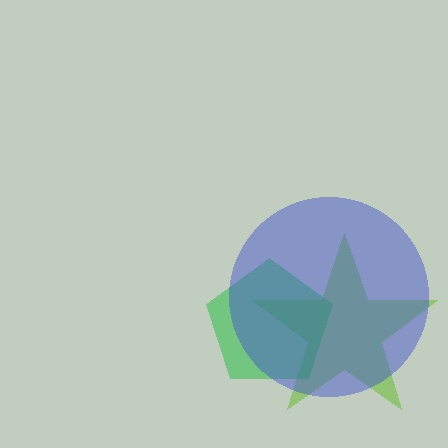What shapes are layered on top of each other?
The layered shapes are: a lime star, a green pentagon, a blue circle.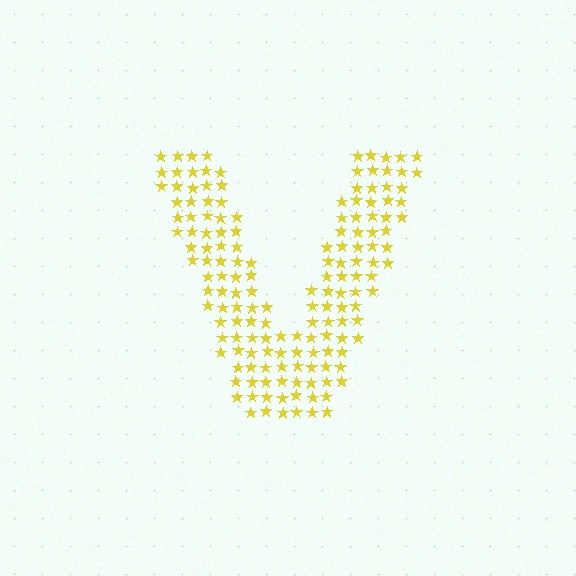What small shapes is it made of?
It is made of small stars.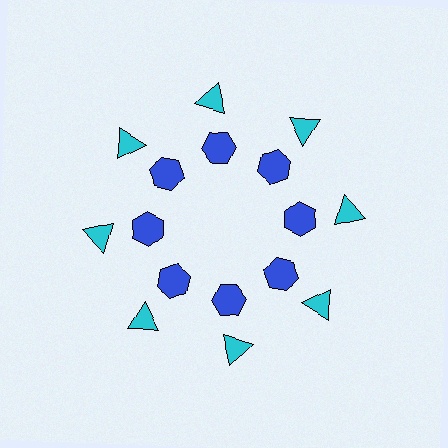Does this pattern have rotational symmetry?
Yes, this pattern has 8-fold rotational symmetry. It looks the same after rotating 45 degrees around the center.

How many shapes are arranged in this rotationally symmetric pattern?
There are 16 shapes, arranged in 8 groups of 2.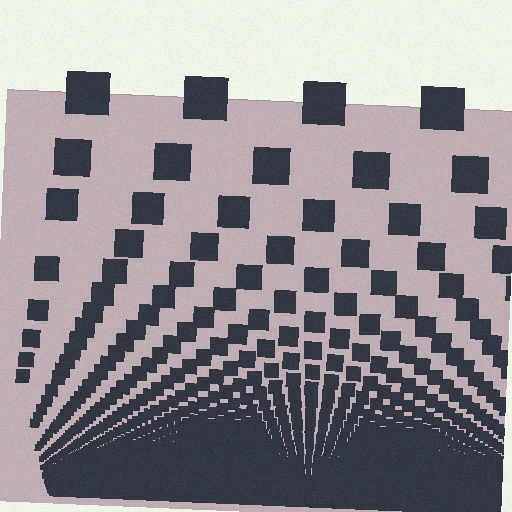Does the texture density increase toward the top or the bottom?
Density increases toward the bottom.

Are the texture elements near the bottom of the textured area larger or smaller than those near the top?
Smaller. The gradient is inverted — elements near the bottom are smaller and denser.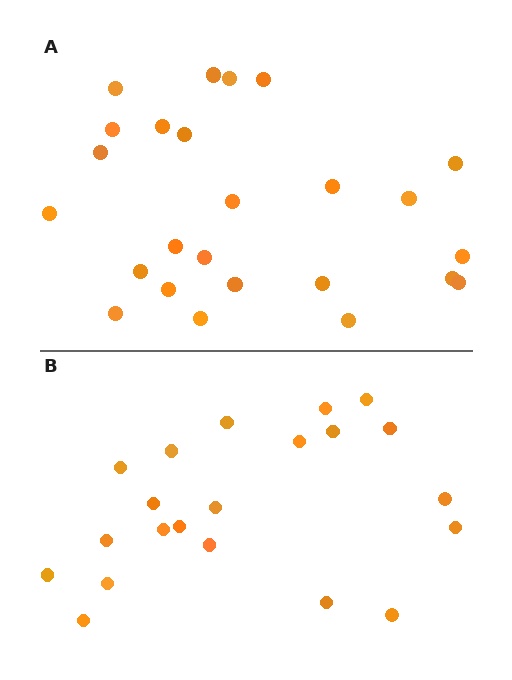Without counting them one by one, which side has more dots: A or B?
Region A (the top region) has more dots.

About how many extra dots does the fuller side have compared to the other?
Region A has about 4 more dots than region B.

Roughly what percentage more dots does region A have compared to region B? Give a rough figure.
About 20% more.